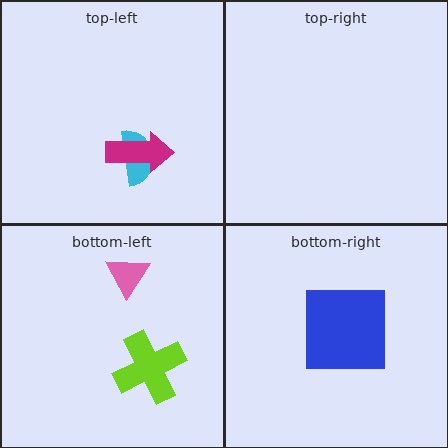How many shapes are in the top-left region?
2.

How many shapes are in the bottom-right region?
1.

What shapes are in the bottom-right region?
The blue square.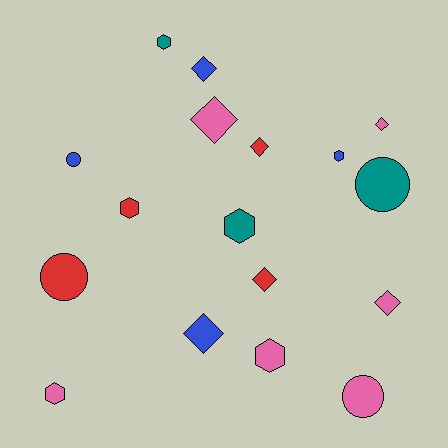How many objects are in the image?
There are 17 objects.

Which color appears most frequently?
Pink, with 6 objects.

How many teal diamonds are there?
There are no teal diamonds.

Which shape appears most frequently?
Diamond, with 7 objects.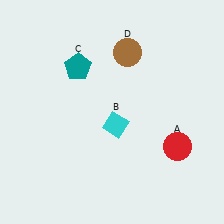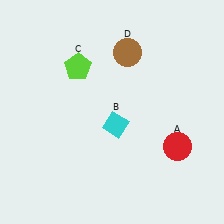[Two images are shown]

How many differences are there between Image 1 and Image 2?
There is 1 difference between the two images.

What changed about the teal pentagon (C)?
In Image 1, C is teal. In Image 2, it changed to lime.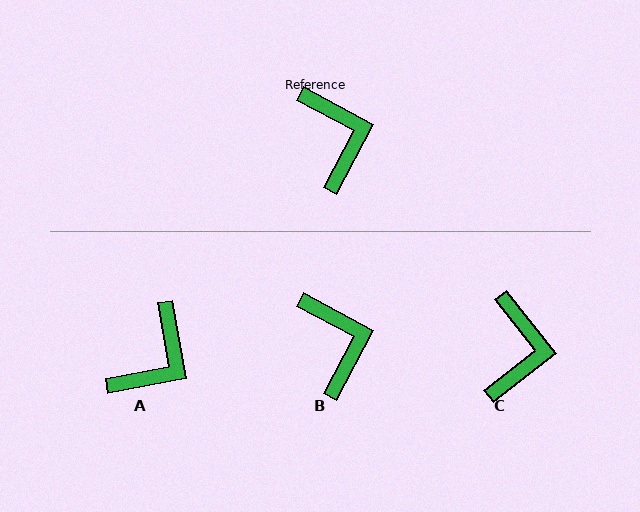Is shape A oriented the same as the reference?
No, it is off by about 52 degrees.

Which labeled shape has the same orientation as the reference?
B.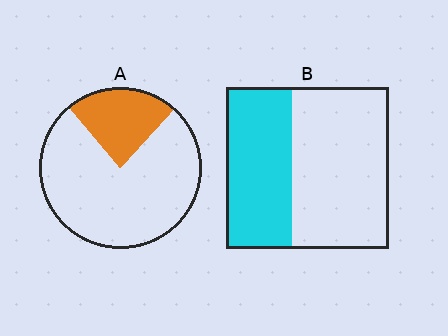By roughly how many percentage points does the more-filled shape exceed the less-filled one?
By roughly 15 percentage points (B over A).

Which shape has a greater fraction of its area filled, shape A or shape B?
Shape B.